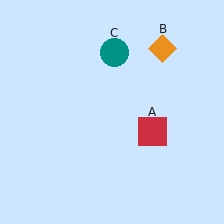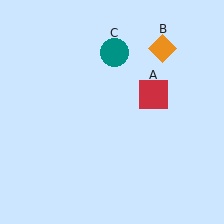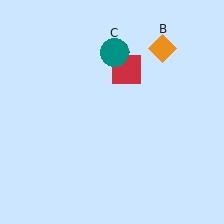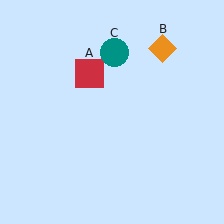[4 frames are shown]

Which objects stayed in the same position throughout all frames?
Orange diamond (object B) and teal circle (object C) remained stationary.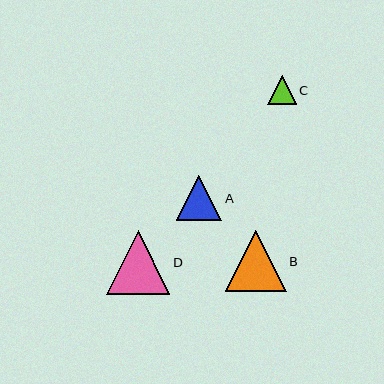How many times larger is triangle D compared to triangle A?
Triangle D is approximately 1.4 times the size of triangle A.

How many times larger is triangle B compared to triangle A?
Triangle B is approximately 1.3 times the size of triangle A.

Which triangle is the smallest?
Triangle C is the smallest with a size of approximately 29 pixels.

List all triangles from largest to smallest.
From largest to smallest: D, B, A, C.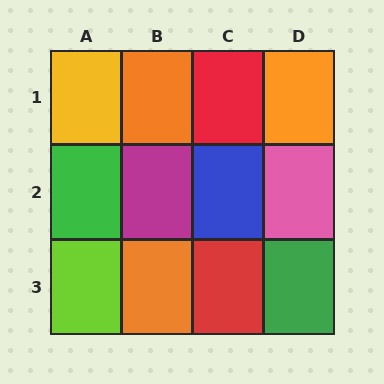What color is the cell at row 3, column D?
Green.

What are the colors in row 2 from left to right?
Green, magenta, blue, pink.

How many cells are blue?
1 cell is blue.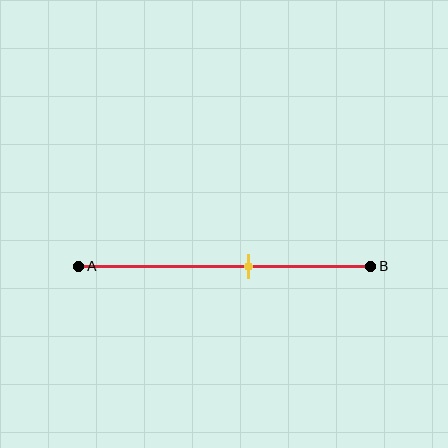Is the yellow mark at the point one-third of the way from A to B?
No, the mark is at about 60% from A, not at the 33% one-third point.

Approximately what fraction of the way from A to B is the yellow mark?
The yellow mark is approximately 60% of the way from A to B.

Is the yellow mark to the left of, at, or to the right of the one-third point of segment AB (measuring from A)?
The yellow mark is to the right of the one-third point of segment AB.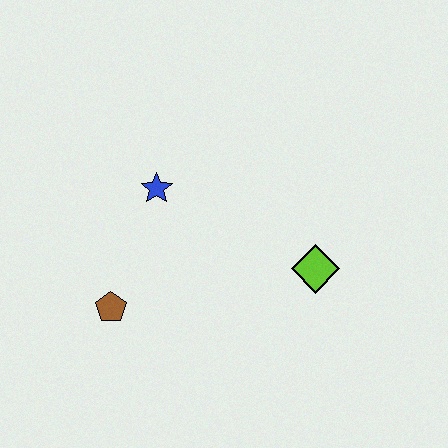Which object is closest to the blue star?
The brown pentagon is closest to the blue star.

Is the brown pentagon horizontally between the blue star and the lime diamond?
No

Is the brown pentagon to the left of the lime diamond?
Yes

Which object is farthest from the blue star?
The lime diamond is farthest from the blue star.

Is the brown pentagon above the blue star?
No